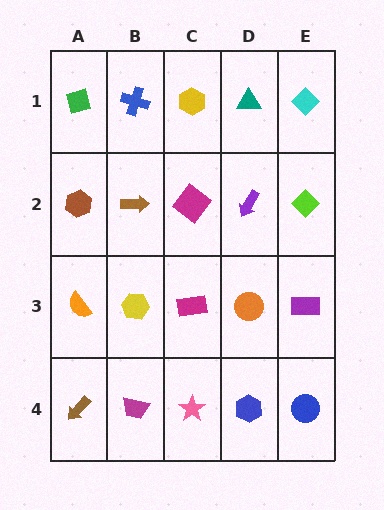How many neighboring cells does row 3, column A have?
3.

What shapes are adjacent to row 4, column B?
A yellow hexagon (row 3, column B), a brown arrow (row 4, column A), a pink star (row 4, column C).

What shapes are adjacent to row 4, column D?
An orange circle (row 3, column D), a pink star (row 4, column C), a blue circle (row 4, column E).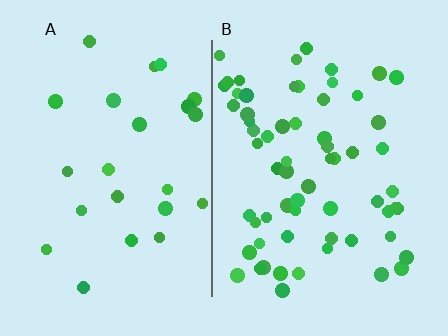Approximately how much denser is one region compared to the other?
Approximately 2.7× — region B over region A.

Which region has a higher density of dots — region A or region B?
B (the right).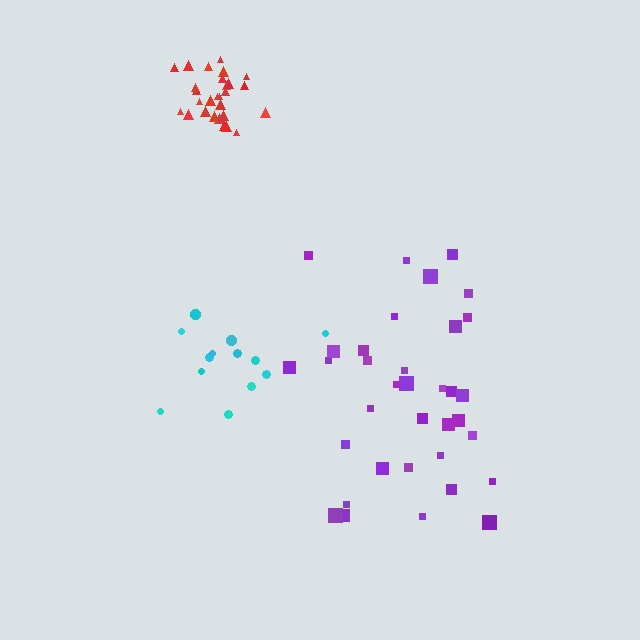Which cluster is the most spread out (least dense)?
Purple.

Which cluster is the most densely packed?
Red.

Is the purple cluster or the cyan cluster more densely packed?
Cyan.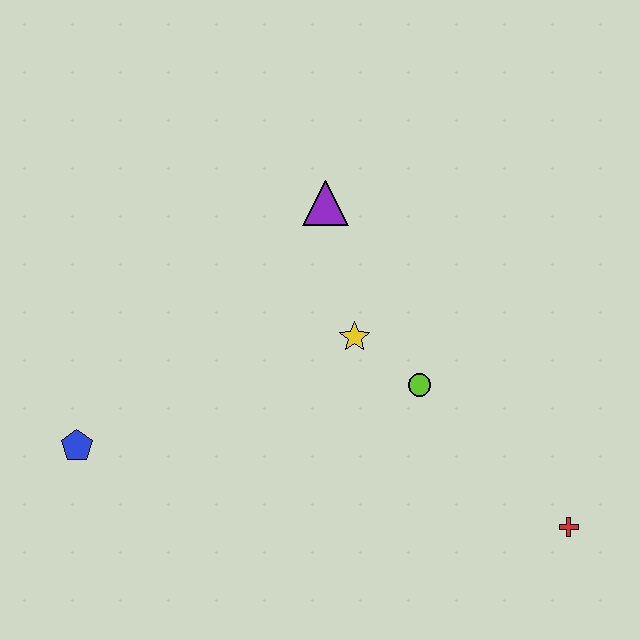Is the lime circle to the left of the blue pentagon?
No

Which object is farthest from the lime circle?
The blue pentagon is farthest from the lime circle.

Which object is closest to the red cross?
The lime circle is closest to the red cross.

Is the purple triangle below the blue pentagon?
No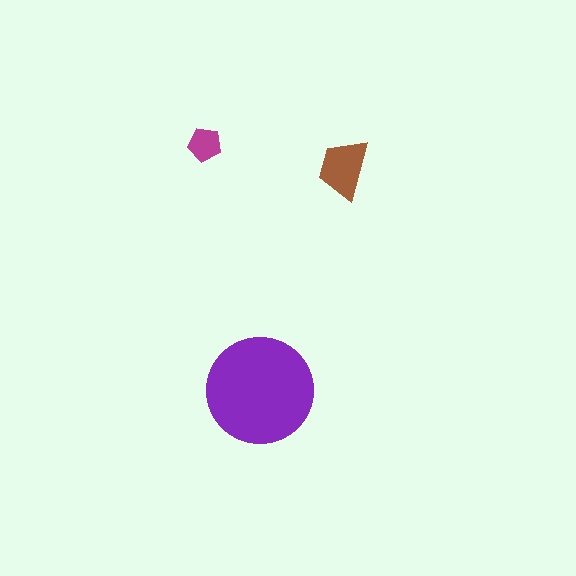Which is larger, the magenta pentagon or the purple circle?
The purple circle.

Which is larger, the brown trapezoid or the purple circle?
The purple circle.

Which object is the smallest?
The magenta pentagon.